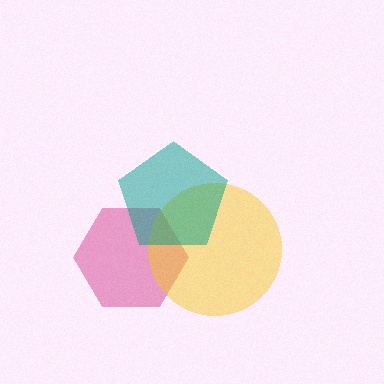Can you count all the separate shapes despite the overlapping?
Yes, there are 3 separate shapes.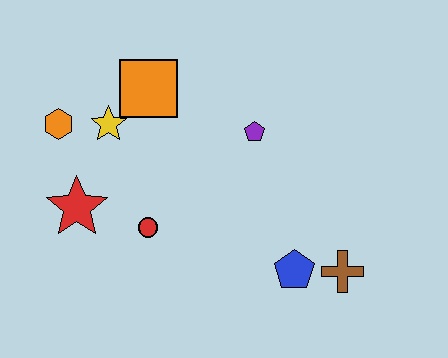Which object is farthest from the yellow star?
The brown cross is farthest from the yellow star.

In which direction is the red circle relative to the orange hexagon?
The red circle is below the orange hexagon.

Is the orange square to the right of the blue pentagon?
No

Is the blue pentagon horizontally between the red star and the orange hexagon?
No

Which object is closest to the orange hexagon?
The yellow star is closest to the orange hexagon.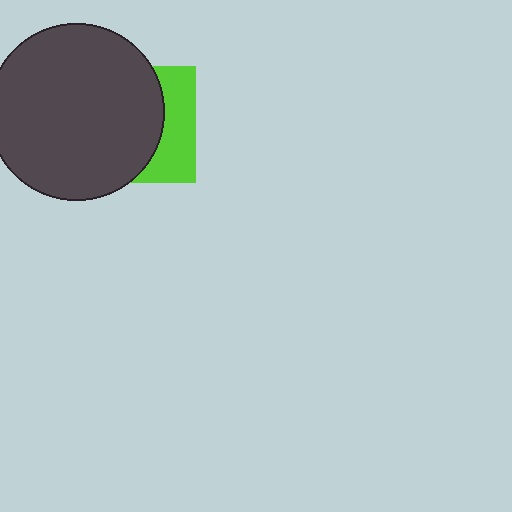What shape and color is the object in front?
The object in front is a dark gray circle.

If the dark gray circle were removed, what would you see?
You would see the complete lime square.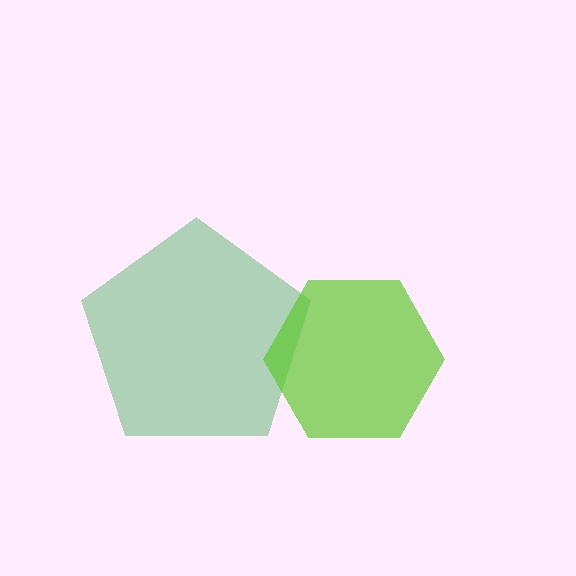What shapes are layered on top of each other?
The layered shapes are: a green pentagon, a lime hexagon.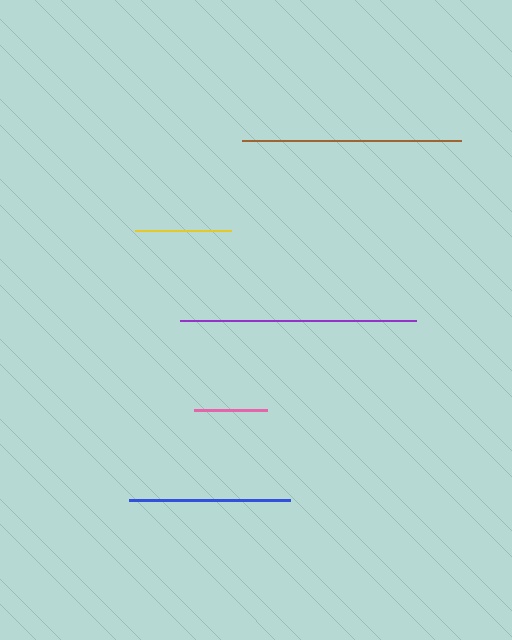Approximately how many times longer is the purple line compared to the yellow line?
The purple line is approximately 2.5 times the length of the yellow line.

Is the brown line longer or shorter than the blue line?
The brown line is longer than the blue line.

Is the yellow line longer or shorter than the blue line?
The blue line is longer than the yellow line.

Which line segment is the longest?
The purple line is the longest at approximately 237 pixels.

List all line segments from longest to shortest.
From longest to shortest: purple, brown, blue, yellow, pink.